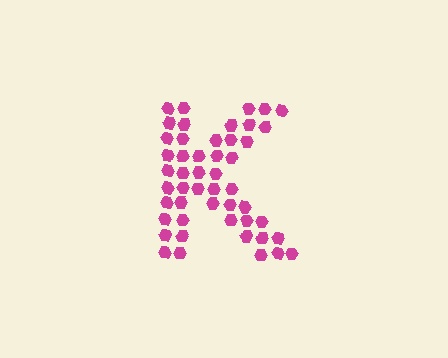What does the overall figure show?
The overall figure shows the letter K.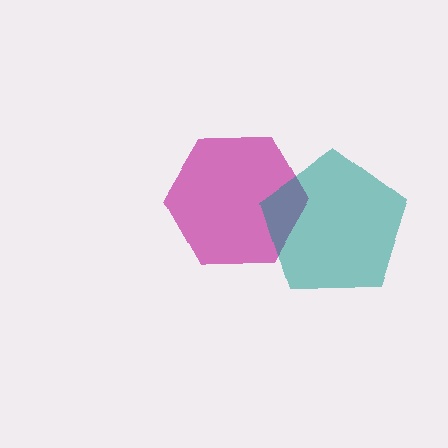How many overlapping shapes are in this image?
There are 2 overlapping shapes in the image.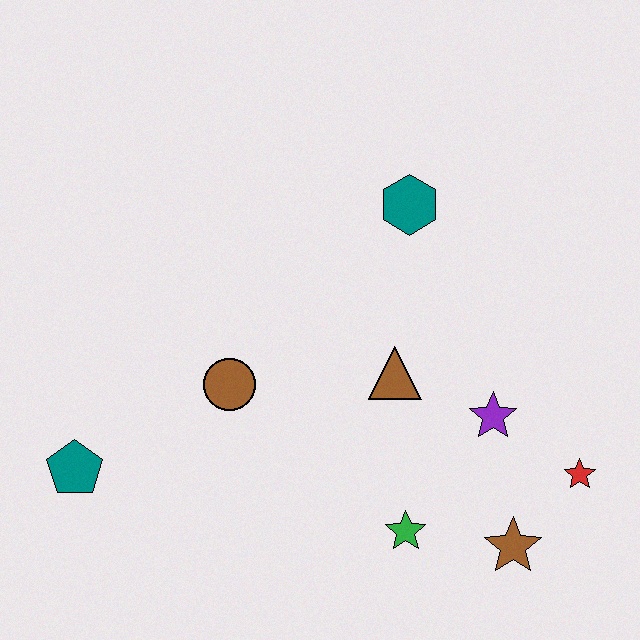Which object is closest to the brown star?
The red star is closest to the brown star.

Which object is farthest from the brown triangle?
The teal pentagon is farthest from the brown triangle.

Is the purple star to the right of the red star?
No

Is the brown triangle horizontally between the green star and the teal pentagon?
Yes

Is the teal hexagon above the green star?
Yes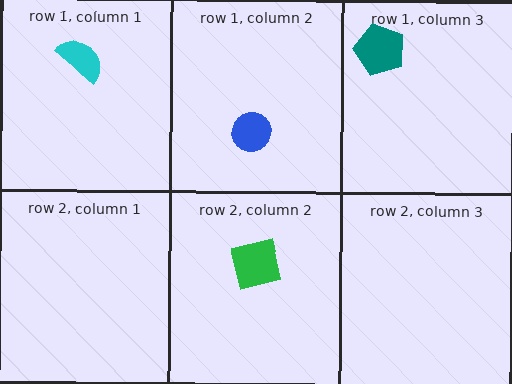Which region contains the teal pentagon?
The row 1, column 3 region.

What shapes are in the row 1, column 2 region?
The blue circle.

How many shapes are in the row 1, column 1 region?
1.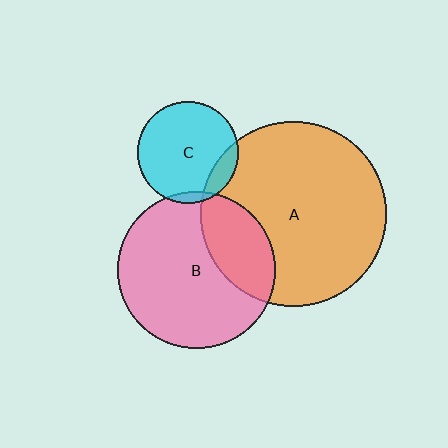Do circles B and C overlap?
Yes.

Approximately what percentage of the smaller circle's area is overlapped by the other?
Approximately 5%.